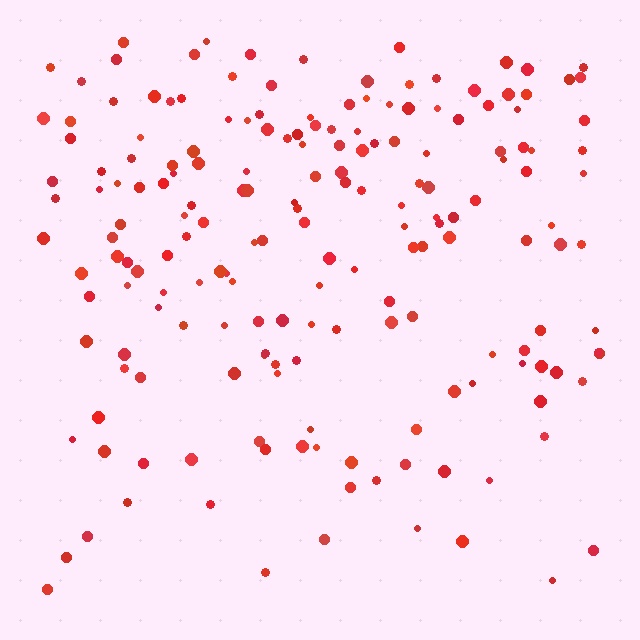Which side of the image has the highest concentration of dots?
The top.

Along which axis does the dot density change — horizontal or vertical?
Vertical.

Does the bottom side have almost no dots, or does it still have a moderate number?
Still a moderate number, just noticeably fewer than the top.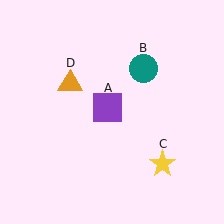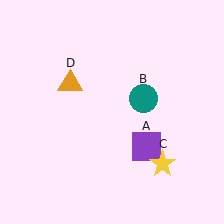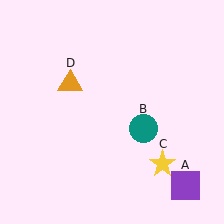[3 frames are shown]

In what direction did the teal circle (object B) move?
The teal circle (object B) moved down.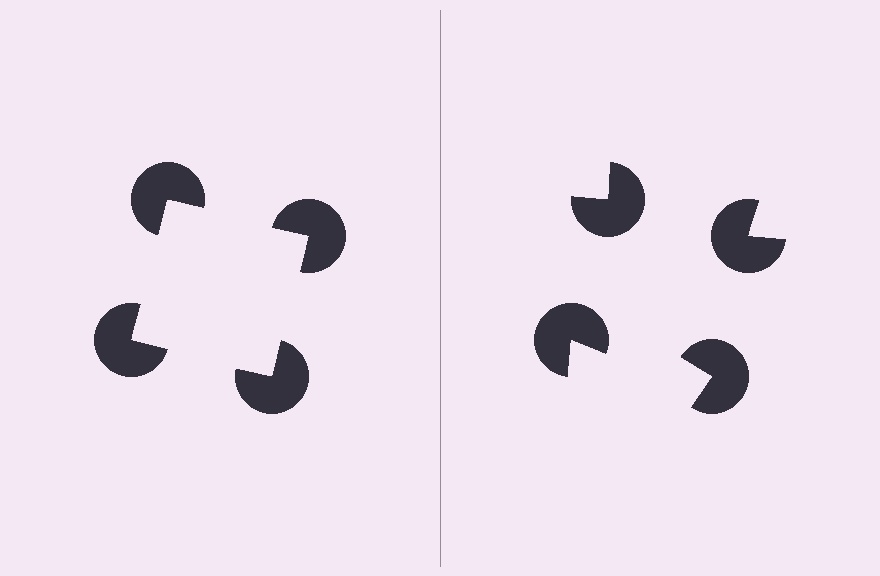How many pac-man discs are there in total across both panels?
8 — 4 on each side.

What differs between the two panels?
The pac-man discs are positioned identically on both sides; only the wedge orientations differ. On the left they align to a square; on the right they are misaligned.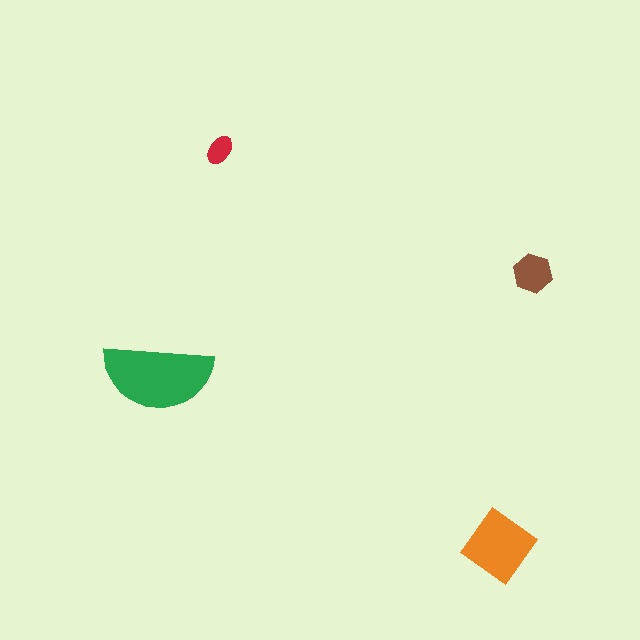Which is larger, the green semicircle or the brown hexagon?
The green semicircle.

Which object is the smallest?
The red ellipse.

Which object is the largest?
The green semicircle.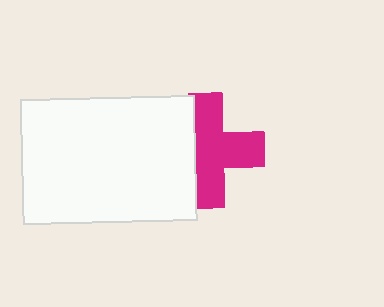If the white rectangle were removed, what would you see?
You would see the complete magenta cross.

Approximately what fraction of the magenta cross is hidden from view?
Roughly 31% of the magenta cross is hidden behind the white rectangle.